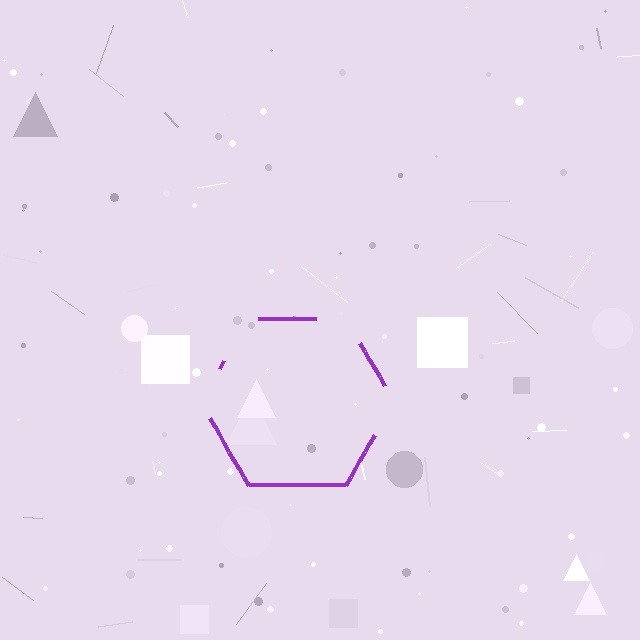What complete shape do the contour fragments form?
The contour fragments form a hexagon.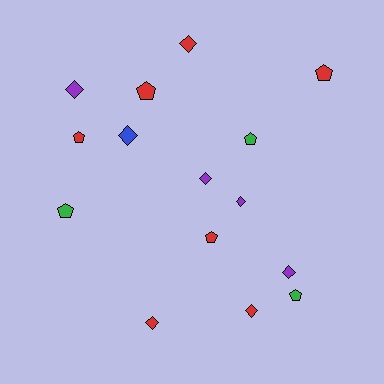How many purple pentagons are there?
There are no purple pentagons.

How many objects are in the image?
There are 15 objects.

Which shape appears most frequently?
Diamond, with 8 objects.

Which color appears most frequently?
Red, with 7 objects.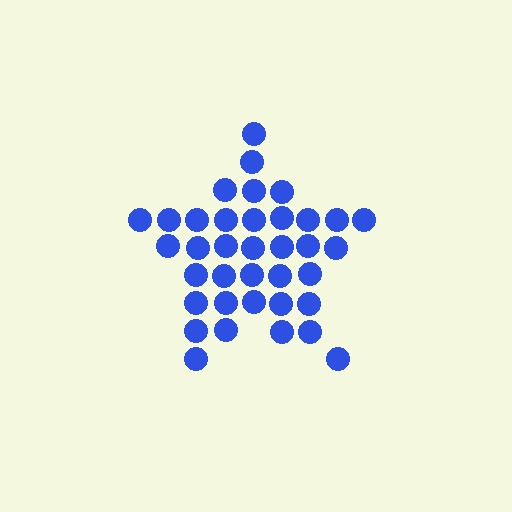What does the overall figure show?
The overall figure shows a star.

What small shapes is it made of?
It is made of small circles.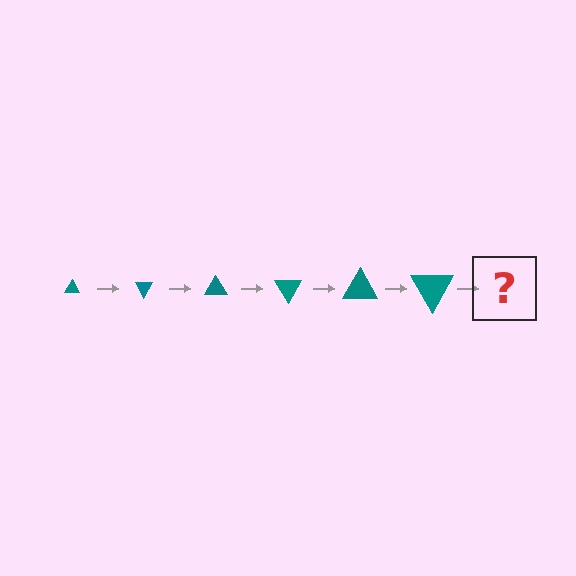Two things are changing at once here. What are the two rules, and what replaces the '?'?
The two rules are that the triangle grows larger each step and it rotates 60 degrees each step. The '?' should be a triangle, larger than the previous one and rotated 360 degrees from the start.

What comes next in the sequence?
The next element should be a triangle, larger than the previous one and rotated 360 degrees from the start.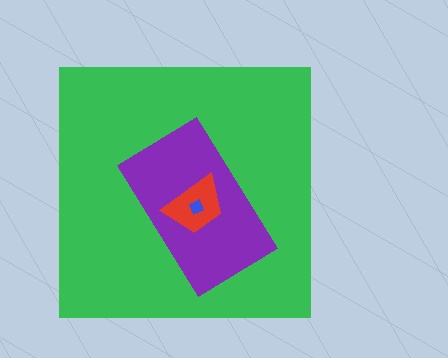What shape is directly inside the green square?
The purple rectangle.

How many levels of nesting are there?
4.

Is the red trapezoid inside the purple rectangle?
Yes.